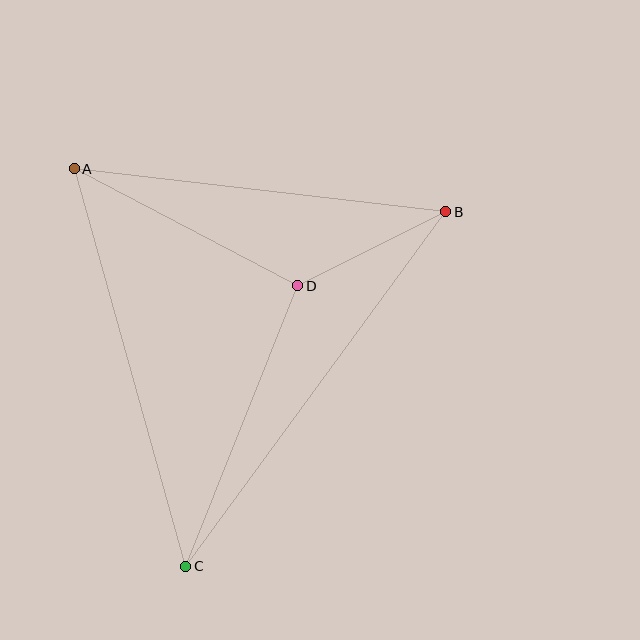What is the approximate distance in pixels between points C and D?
The distance between C and D is approximately 302 pixels.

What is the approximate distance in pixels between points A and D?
The distance between A and D is approximately 252 pixels.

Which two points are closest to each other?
Points B and D are closest to each other.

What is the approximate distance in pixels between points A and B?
The distance between A and B is approximately 374 pixels.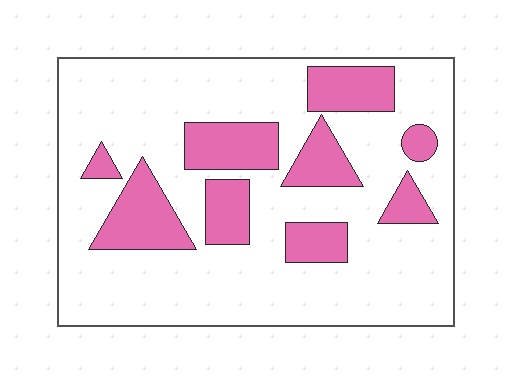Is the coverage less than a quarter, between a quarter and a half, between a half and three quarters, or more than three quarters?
Less than a quarter.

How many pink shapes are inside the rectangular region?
9.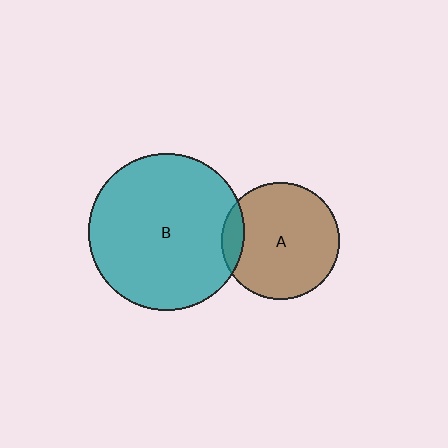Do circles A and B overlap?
Yes.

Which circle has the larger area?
Circle B (teal).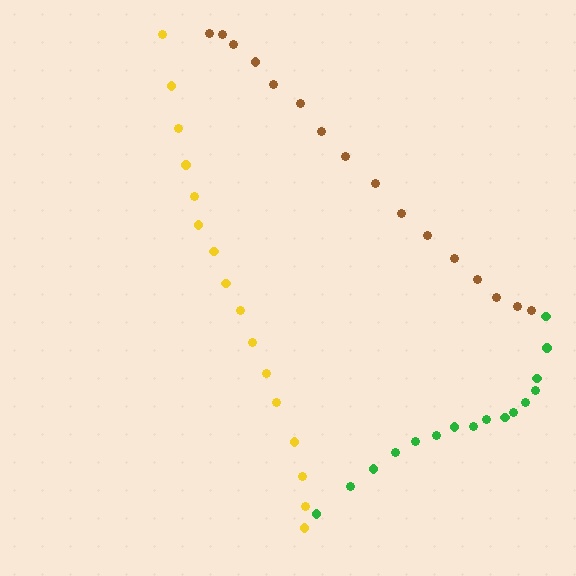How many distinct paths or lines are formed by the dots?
There are 3 distinct paths.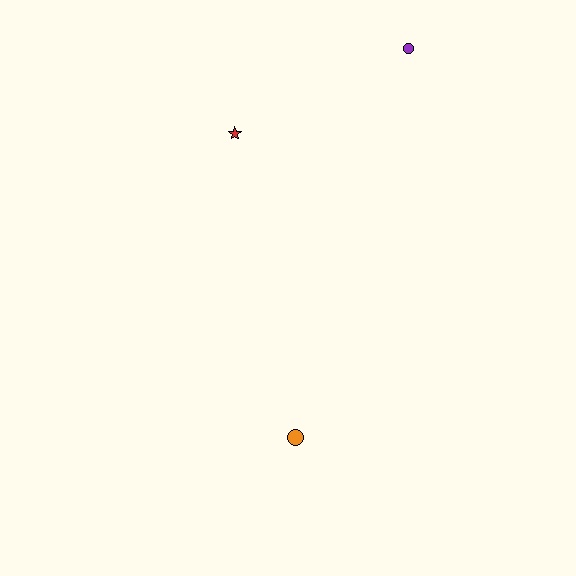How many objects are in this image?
There are 3 objects.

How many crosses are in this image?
There are no crosses.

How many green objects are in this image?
There are no green objects.